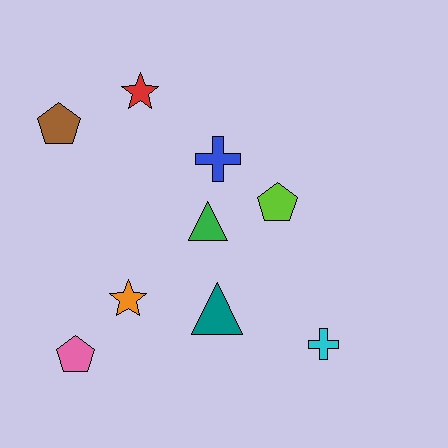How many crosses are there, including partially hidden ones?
There are 2 crosses.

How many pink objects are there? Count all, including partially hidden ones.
There is 1 pink object.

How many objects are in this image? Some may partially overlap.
There are 9 objects.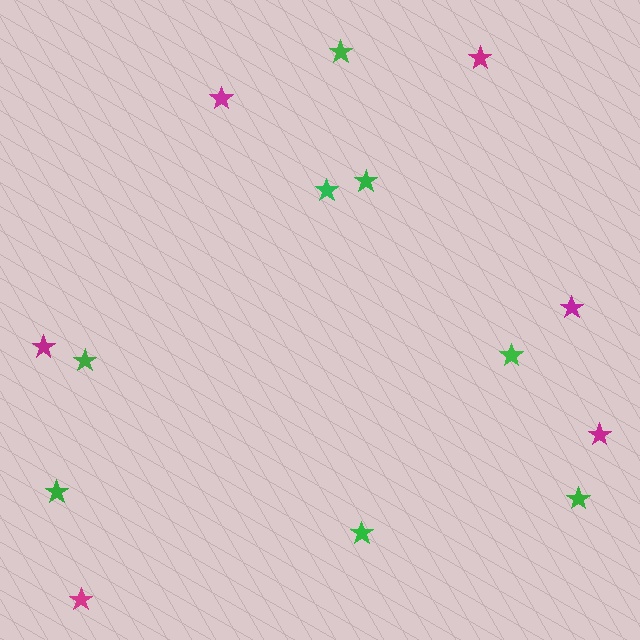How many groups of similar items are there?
There are 2 groups: one group of green stars (8) and one group of magenta stars (6).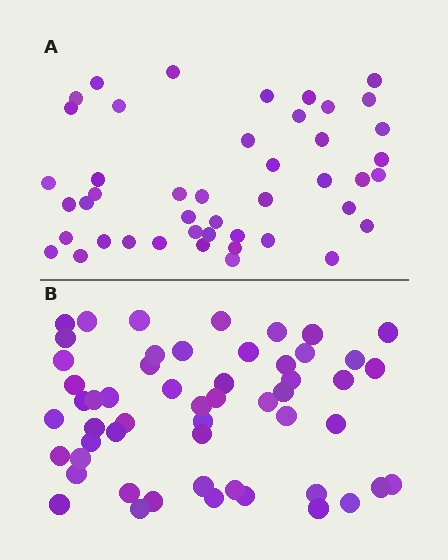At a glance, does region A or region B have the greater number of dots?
Region B (the bottom region) has more dots.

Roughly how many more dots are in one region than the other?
Region B has roughly 8 or so more dots than region A.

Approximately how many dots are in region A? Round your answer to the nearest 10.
About 40 dots. (The exact count is 45, which rounds to 40.)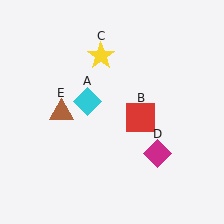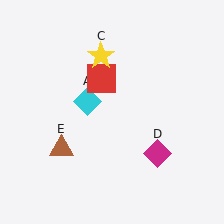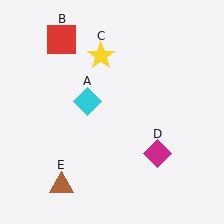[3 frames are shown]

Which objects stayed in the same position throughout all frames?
Cyan diamond (object A) and yellow star (object C) and magenta diamond (object D) remained stationary.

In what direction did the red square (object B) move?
The red square (object B) moved up and to the left.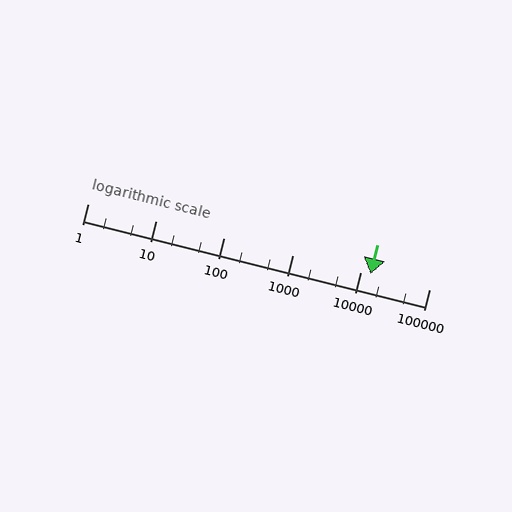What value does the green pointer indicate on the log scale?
The pointer indicates approximately 14000.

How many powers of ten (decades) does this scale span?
The scale spans 5 decades, from 1 to 100000.